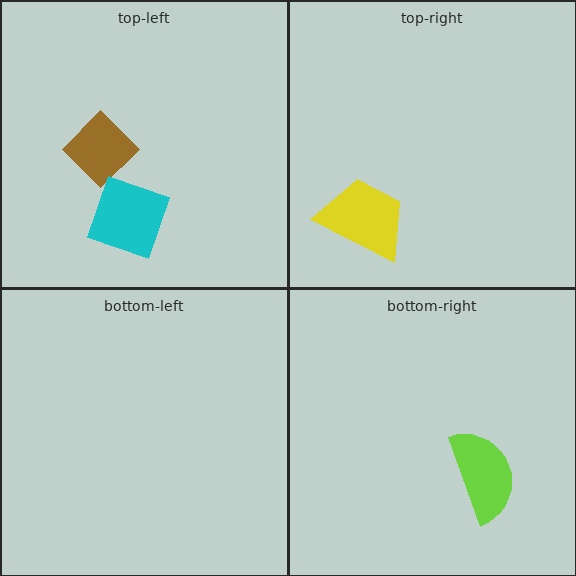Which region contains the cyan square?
The top-left region.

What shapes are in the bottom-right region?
The lime semicircle.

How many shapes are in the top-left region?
2.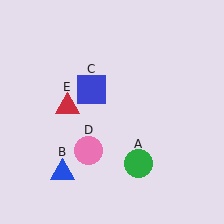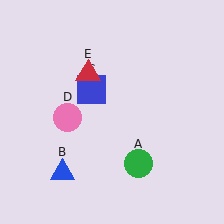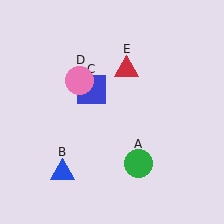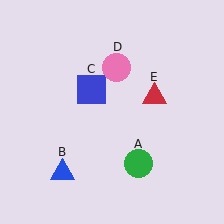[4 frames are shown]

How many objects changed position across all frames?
2 objects changed position: pink circle (object D), red triangle (object E).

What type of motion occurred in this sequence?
The pink circle (object D), red triangle (object E) rotated clockwise around the center of the scene.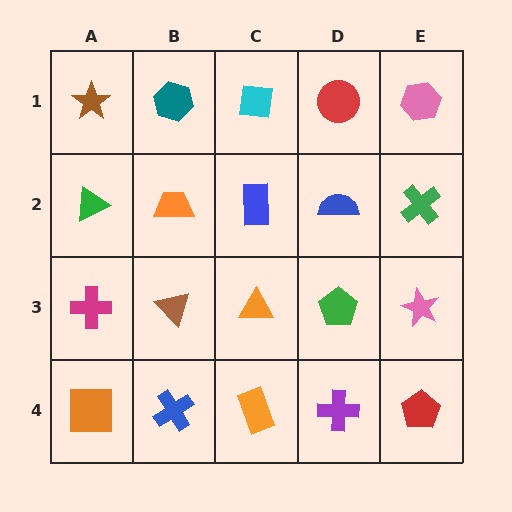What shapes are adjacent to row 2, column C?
A cyan square (row 1, column C), an orange triangle (row 3, column C), an orange trapezoid (row 2, column B), a blue semicircle (row 2, column D).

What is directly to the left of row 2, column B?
A green triangle.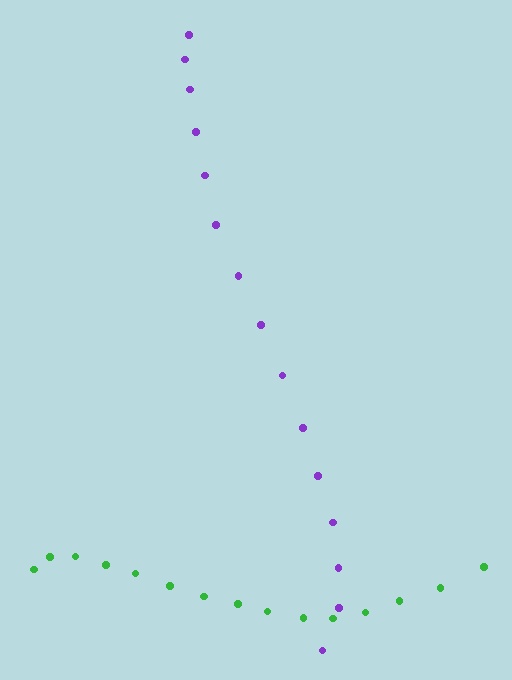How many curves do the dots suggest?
There are 2 distinct paths.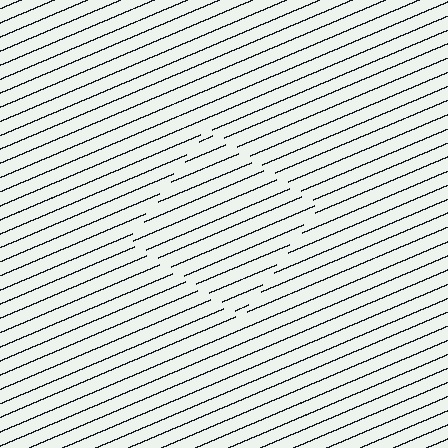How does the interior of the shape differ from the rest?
The interior of the shape contains the same grating, shifted by half a period — the contour is defined by the phase discontinuity where line-ends from the inner and outer gratings abut.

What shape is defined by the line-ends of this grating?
An illusory square. The interior of the shape contains the same grating, shifted by half a period — the contour is defined by the phase discontinuity where line-ends from the inner and outer gratings abut.